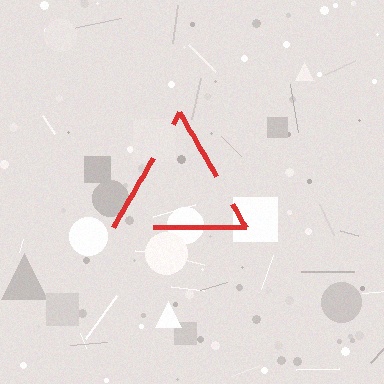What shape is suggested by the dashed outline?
The dashed outline suggests a triangle.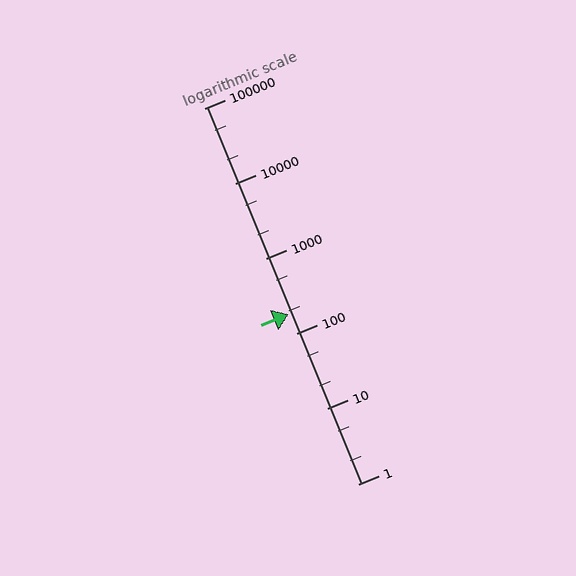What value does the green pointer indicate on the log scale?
The pointer indicates approximately 180.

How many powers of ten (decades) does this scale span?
The scale spans 5 decades, from 1 to 100000.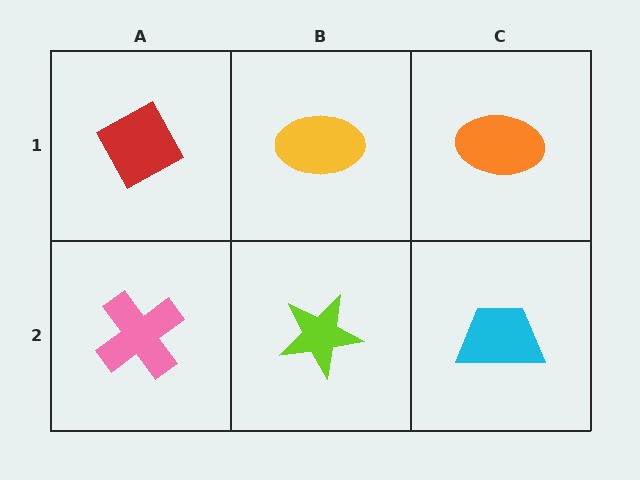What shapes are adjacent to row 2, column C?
An orange ellipse (row 1, column C), a lime star (row 2, column B).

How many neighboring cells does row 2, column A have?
2.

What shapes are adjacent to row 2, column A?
A red diamond (row 1, column A), a lime star (row 2, column B).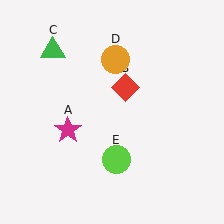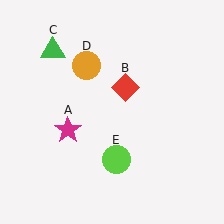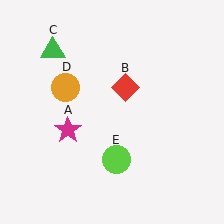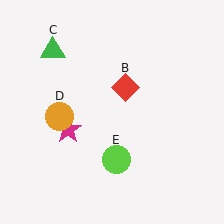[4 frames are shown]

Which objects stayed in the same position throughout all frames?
Magenta star (object A) and red diamond (object B) and green triangle (object C) and lime circle (object E) remained stationary.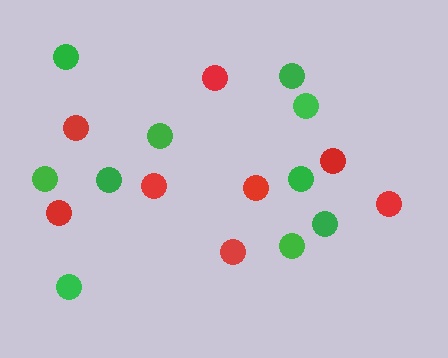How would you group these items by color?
There are 2 groups: one group of green circles (10) and one group of red circles (8).